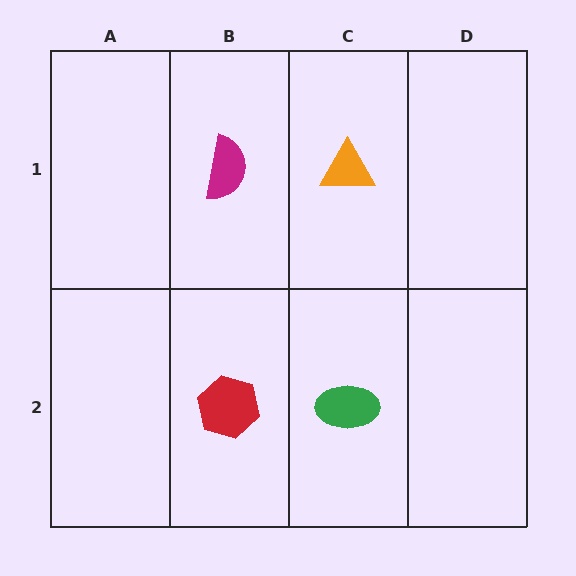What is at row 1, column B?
A magenta semicircle.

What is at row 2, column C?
A green ellipse.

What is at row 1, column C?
An orange triangle.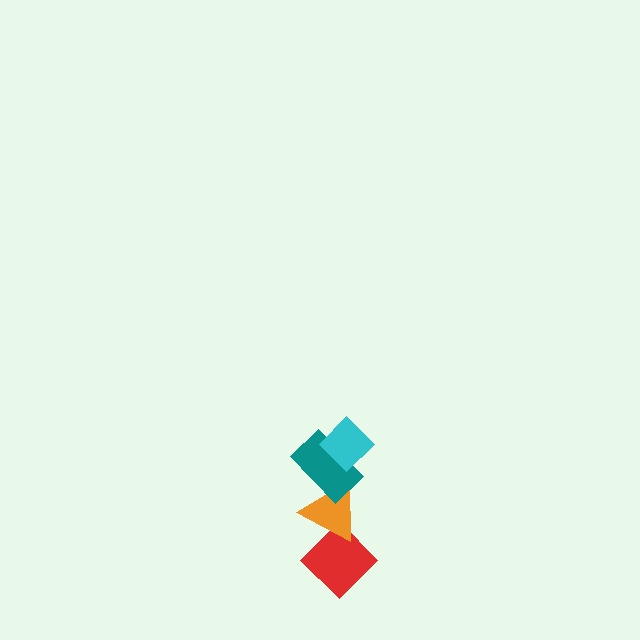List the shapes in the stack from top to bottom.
From top to bottom: the cyan diamond, the teal rectangle, the orange triangle, the red diamond.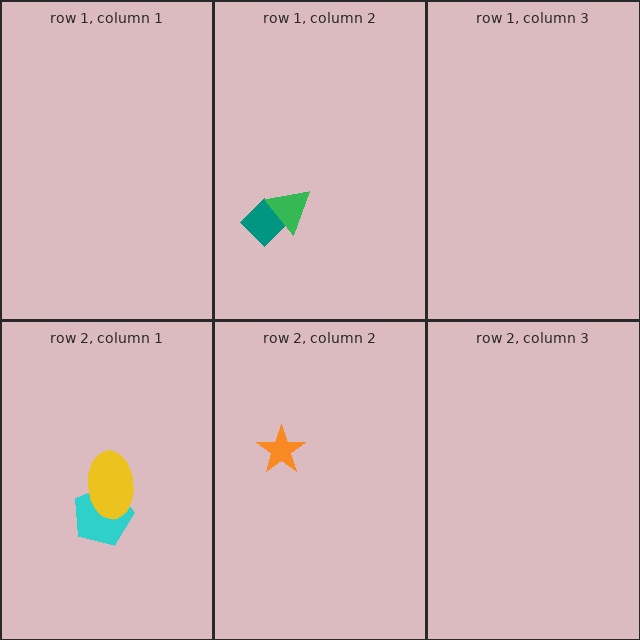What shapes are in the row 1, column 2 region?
The teal diamond, the green triangle.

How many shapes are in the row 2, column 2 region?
1.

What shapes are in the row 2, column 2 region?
The orange star.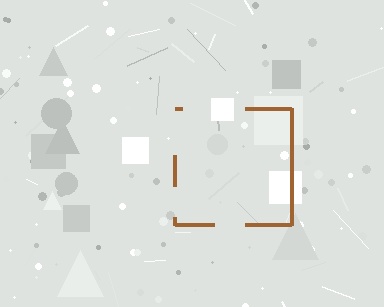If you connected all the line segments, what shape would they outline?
They would outline a square.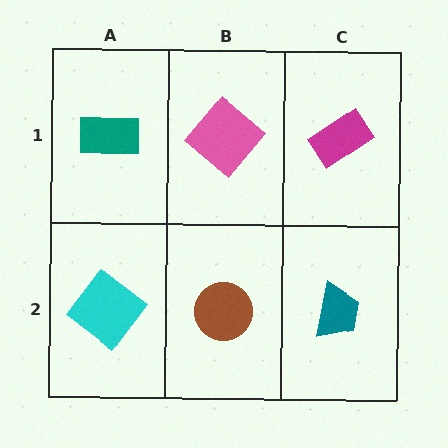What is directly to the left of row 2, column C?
A brown circle.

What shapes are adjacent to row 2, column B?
A pink diamond (row 1, column B), a cyan diamond (row 2, column A), a teal trapezoid (row 2, column C).